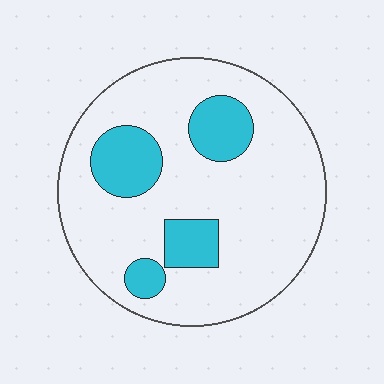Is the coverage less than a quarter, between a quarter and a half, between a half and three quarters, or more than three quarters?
Less than a quarter.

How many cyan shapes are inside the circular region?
4.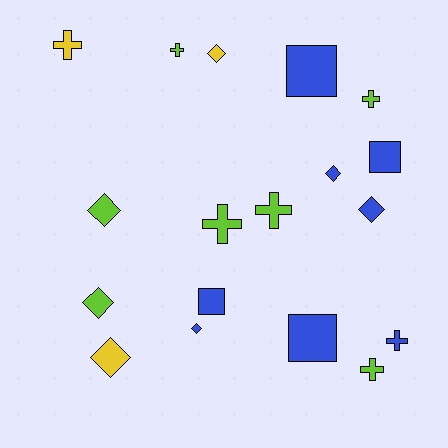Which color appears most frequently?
Blue, with 8 objects.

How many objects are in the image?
There are 18 objects.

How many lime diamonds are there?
There are 2 lime diamonds.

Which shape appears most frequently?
Cross, with 7 objects.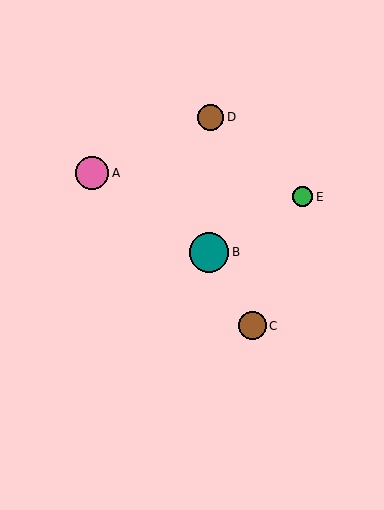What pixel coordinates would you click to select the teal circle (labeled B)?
Click at (209, 252) to select the teal circle B.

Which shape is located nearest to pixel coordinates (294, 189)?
The green circle (labeled E) at (303, 197) is nearest to that location.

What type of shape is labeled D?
Shape D is a brown circle.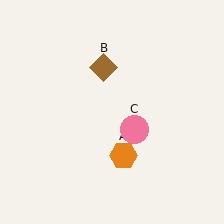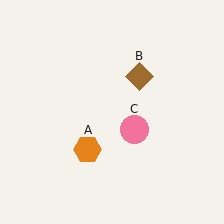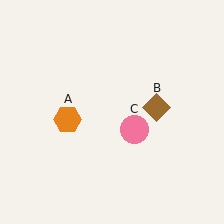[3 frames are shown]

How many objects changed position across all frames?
2 objects changed position: orange hexagon (object A), brown diamond (object B).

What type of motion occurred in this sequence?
The orange hexagon (object A), brown diamond (object B) rotated clockwise around the center of the scene.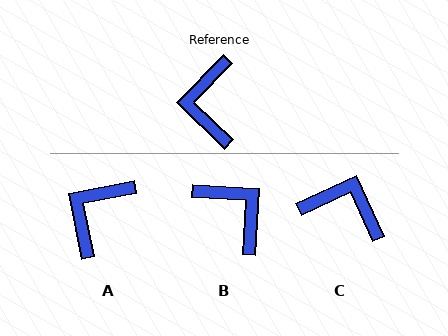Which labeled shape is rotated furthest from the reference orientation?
B, about 139 degrees away.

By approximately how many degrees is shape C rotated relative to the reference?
Approximately 111 degrees clockwise.